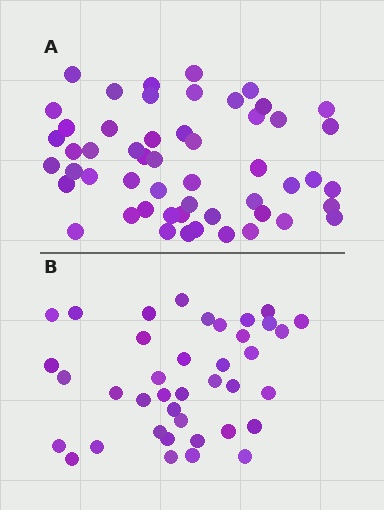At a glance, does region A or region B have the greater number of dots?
Region A (the top region) has more dots.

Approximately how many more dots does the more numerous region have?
Region A has approximately 15 more dots than region B.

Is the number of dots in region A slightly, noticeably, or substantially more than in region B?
Region A has noticeably more, but not dramatically so. The ratio is roughly 1.4 to 1.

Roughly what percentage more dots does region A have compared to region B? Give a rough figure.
About 35% more.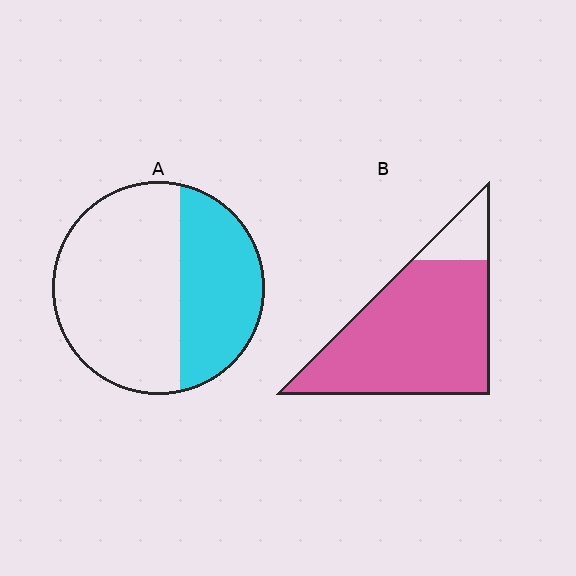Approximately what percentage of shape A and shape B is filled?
A is approximately 35% and B is approximately 85%.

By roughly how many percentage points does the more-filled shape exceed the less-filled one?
By roughly 50 percentage points (B over A).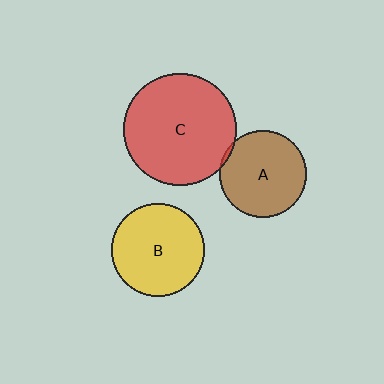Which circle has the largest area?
Circle C (red).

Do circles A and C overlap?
Yes.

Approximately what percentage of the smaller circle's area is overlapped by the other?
Approximately 5%.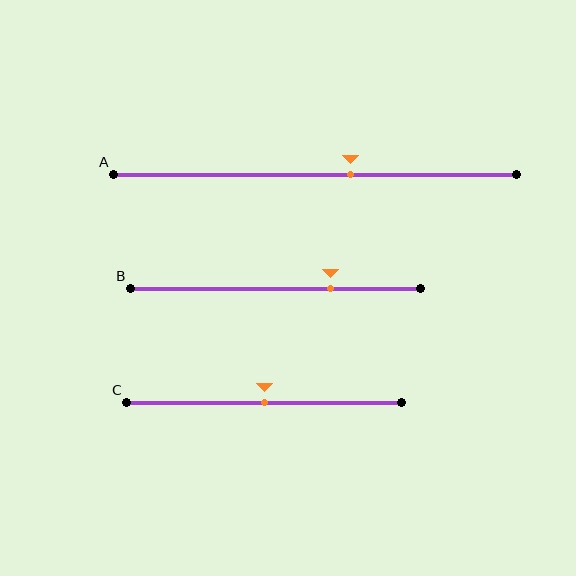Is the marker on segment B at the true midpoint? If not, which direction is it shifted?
No, the marker on segment B is shifted to the right by about 19% of the segment length.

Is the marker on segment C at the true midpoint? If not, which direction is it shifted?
Yes, the marker on segment C is at the true midpoint.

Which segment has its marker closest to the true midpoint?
Segment C has its marker closest to the true midpoint.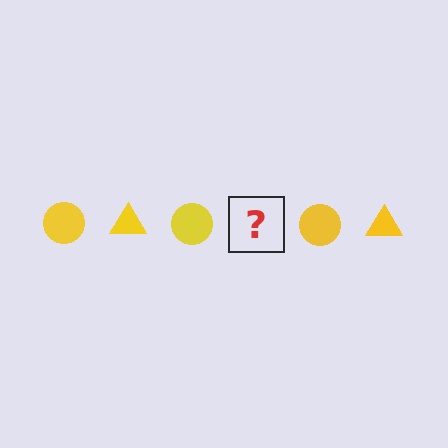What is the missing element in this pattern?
The missing element is a yellow triangle.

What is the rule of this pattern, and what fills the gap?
The rule is that the pattern cycles through circle, triangle shapes in yellow. The gap should be filled with a yellow triangle.